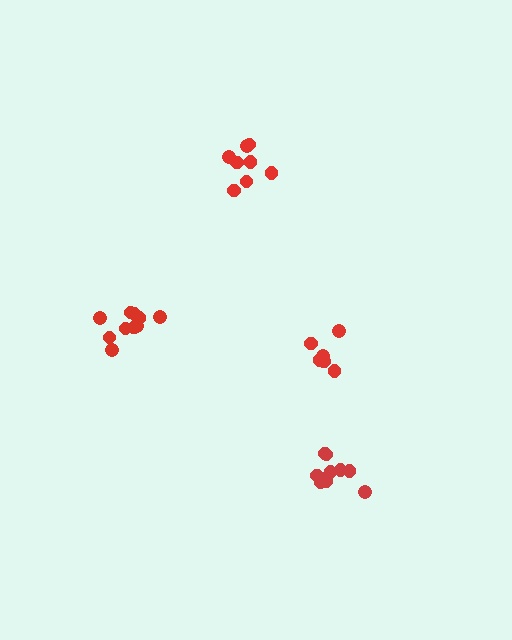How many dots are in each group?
Group 1: 10 dots, Group 2: 6 dots, Group 3: 8 dots, Group 4: 10 dots (34 total).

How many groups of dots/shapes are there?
There are 4 groups.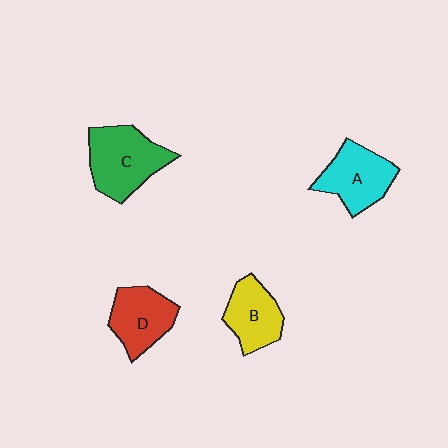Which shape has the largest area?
Shape C (green).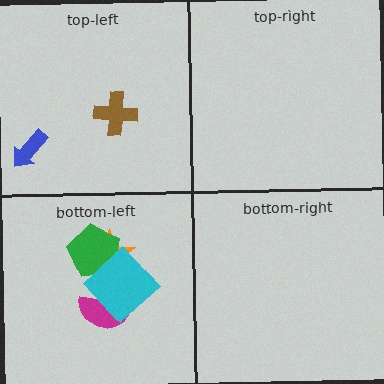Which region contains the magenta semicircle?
The bottom-left region.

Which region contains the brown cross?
The top-left region.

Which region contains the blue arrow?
The top-left region.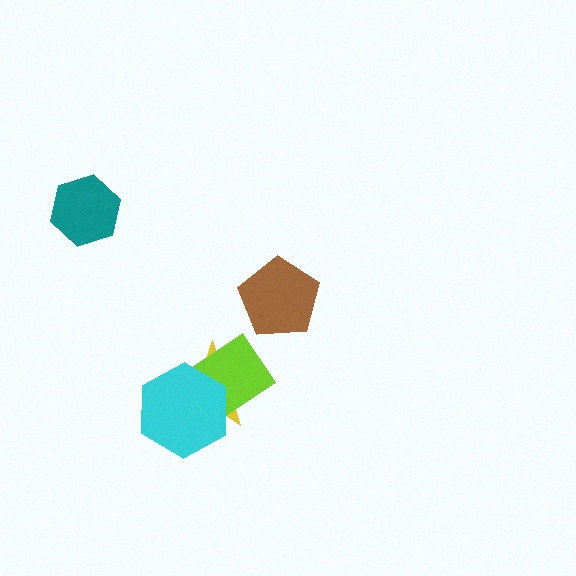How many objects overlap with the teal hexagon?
0 objects overlap with the teal hexagon.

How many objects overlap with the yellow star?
2 objects overlap with the yellow star.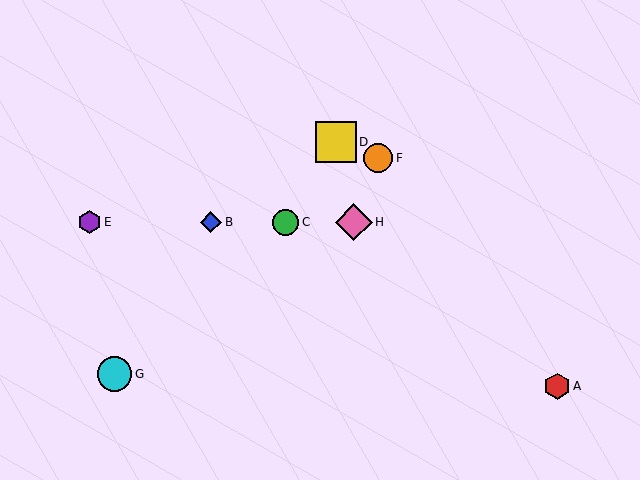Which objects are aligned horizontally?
Objects B, C, E, H are aligned horizontally.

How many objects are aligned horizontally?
4 objects (B, C, E, H) are aligned horizontally.